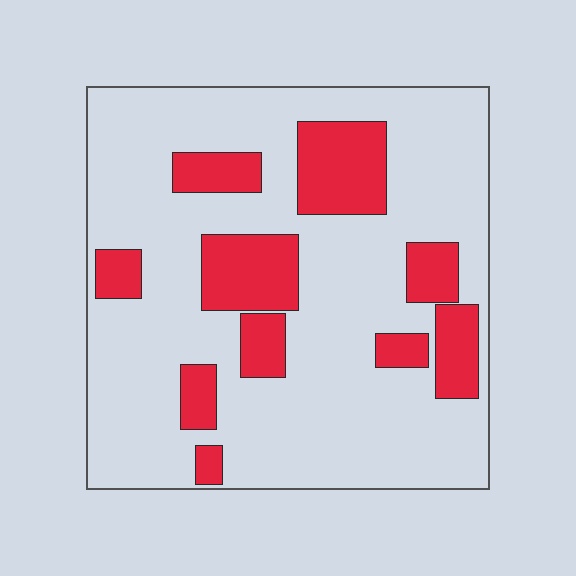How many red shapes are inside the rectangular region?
10.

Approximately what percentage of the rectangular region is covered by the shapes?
Approximately 25%.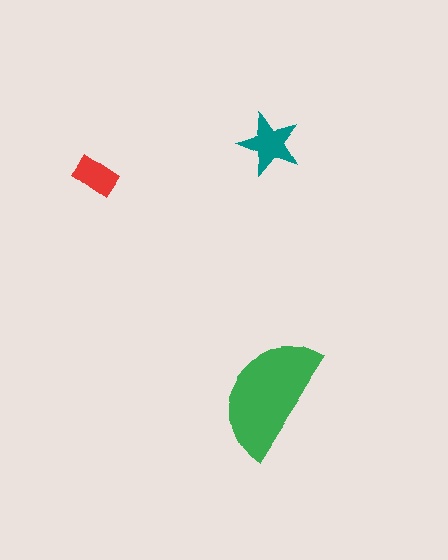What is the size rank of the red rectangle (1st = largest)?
3rd.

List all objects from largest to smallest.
The green semicircle, the teal star, the red rectangle.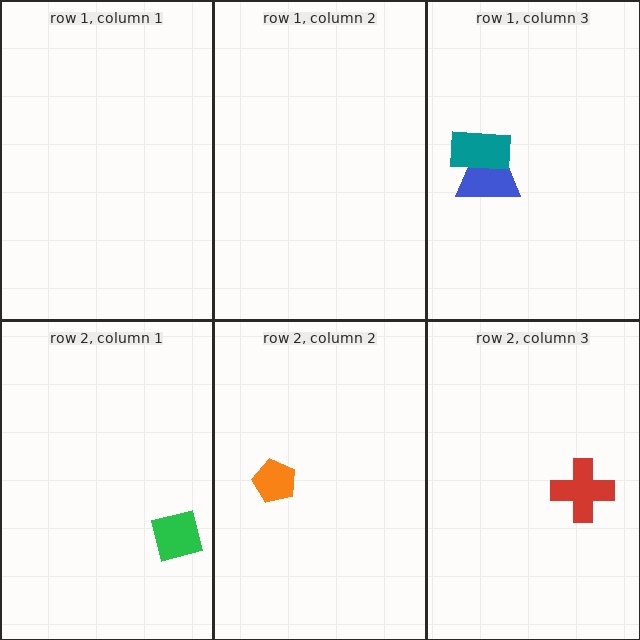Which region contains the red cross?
The row 2, column 3 region.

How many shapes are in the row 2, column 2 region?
1.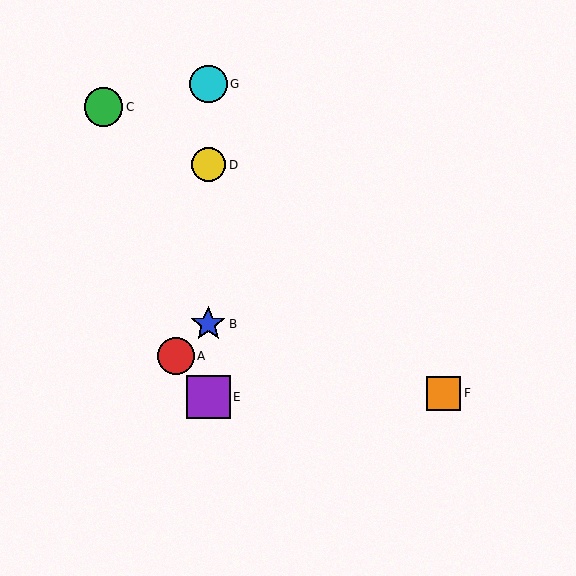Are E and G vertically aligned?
Yes, both are at x≈208.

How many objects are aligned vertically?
4 objects (B, D, E, G) are aligned vertically.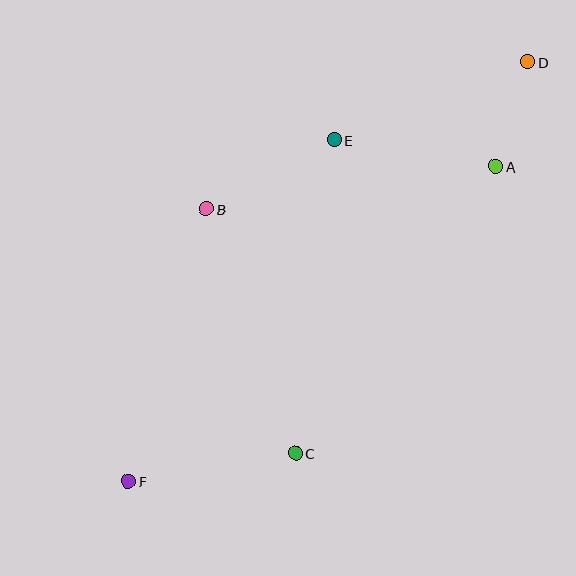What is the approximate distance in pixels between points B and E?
The distance between B and E is approximately 145 pixels.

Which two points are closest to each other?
Points A and D are closest to each other.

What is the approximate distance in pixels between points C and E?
The distance between C and E is approximately 316 pixels.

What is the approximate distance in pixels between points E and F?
The distance between E and F is approximately 399 pixels.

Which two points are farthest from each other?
Points D and F are farthest from each other.